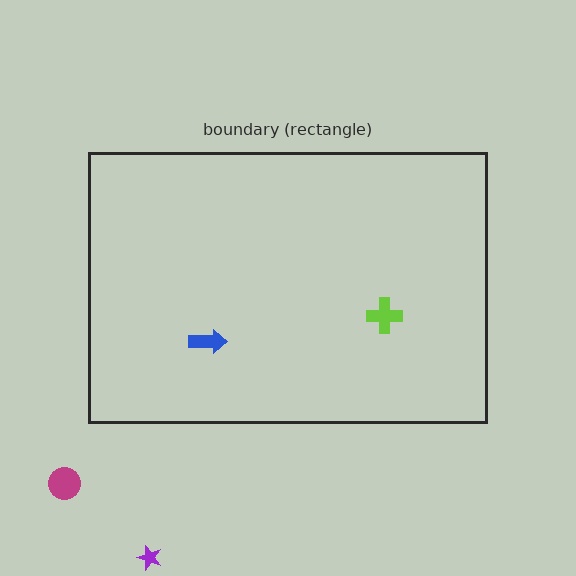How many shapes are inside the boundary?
2 inside, 2 outside.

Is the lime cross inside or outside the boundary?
Inside.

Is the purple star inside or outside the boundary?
Outside.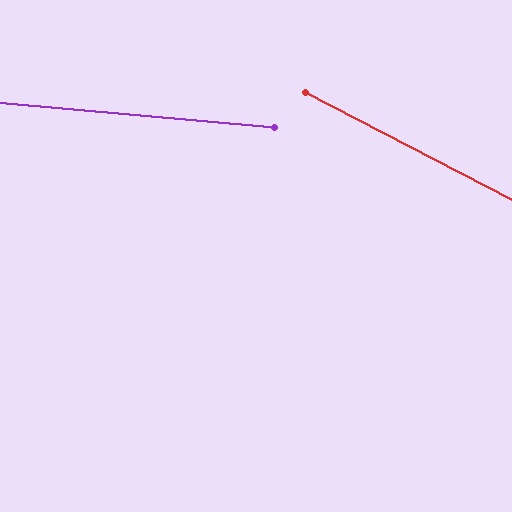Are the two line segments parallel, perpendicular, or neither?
Neither parallel nor perpendicular — they differ by about 22°.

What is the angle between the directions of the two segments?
Approximately 22 degrees.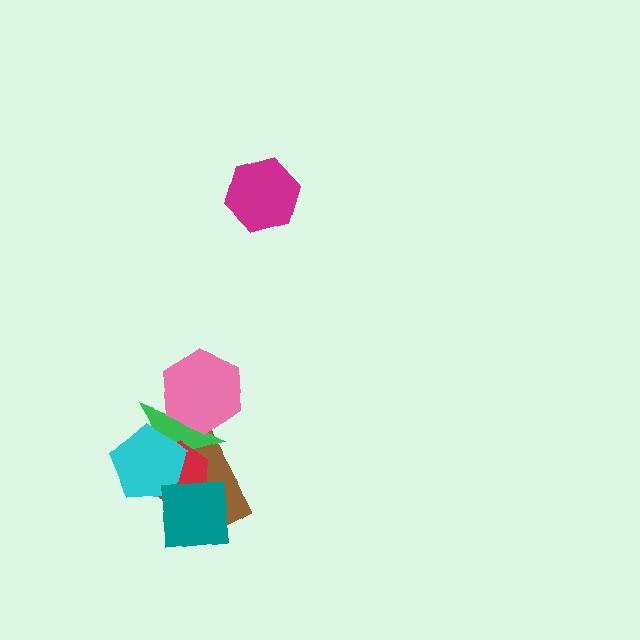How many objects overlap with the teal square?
2 objects overlap with the teal square.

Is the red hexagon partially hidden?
Yes, it is partially covered by another shape.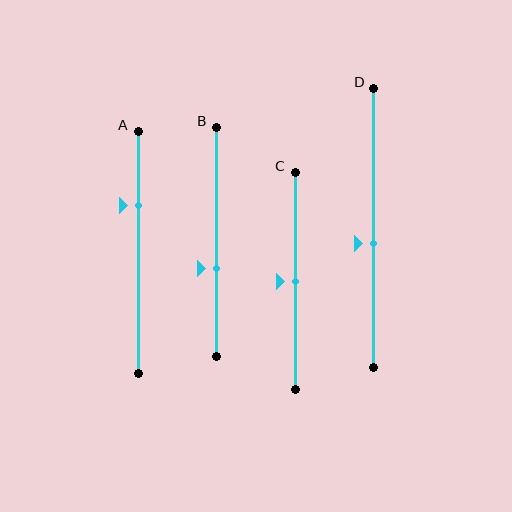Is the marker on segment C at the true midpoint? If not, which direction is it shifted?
Yes, the marker on segment C is at the true midpoint.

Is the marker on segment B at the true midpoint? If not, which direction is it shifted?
No, the marker on segment B is shifted downward by about 12% of the segment length.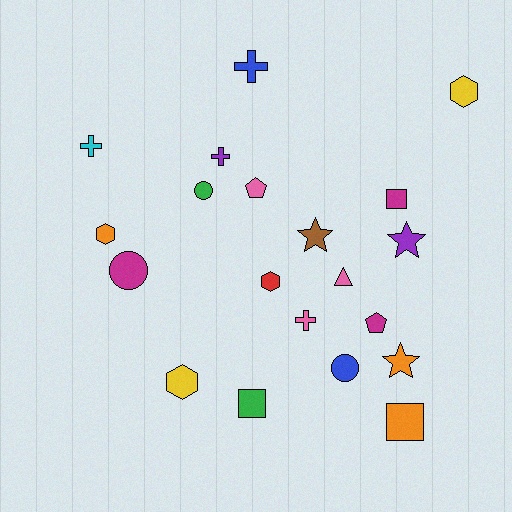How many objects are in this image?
There are 20 objects.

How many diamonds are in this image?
There are no diamonds.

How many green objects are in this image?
There are 2 green objects.